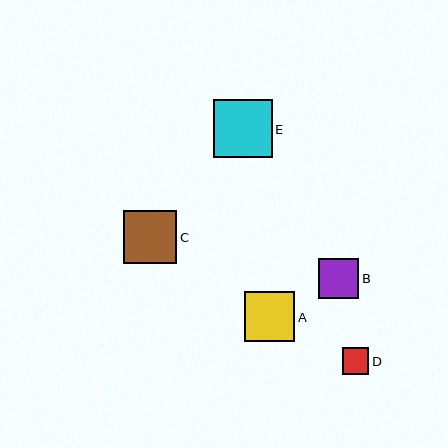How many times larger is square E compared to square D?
Square E is approximately 2.2 times the size of square D.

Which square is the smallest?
Square D is the smallest with a size of approximately 27 pixels.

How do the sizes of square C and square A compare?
Square C and square A are approximately the same size.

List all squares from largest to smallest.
From largest to smallest: E, C, A, B, D.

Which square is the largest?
Square E is the largest with a size of approximately 58 pixels.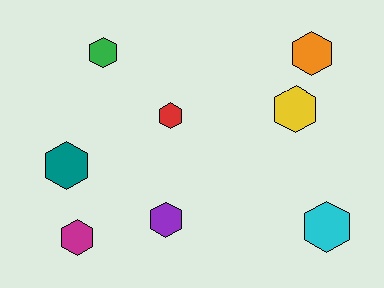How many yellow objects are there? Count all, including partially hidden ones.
There is 1 yellow object.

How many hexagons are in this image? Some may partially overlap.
There are 8 hexagons.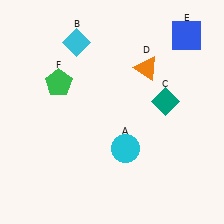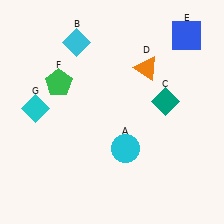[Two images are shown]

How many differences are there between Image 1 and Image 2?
There is 1 difference between the two images.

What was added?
A cyan diamond (G) was added in Image 2.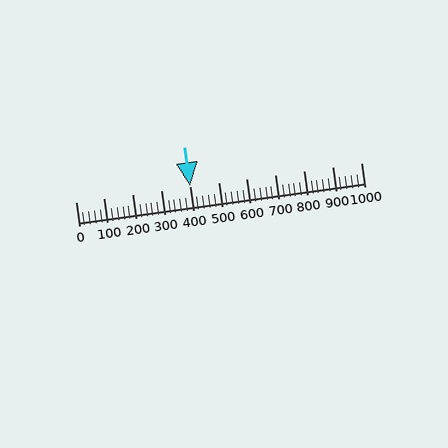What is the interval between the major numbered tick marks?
The major tick marks are spaced 100 units apart.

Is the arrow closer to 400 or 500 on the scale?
The arrow is closer to 400.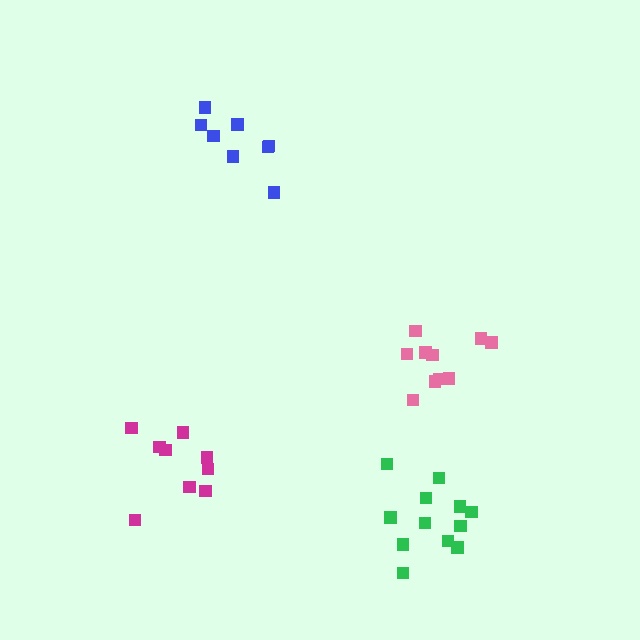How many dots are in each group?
Group 1: 12 dots, Group 2: 9 dots, Group 3: 8 dots, Group 4: 10 dots (39 total).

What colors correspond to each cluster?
The clusters are colored: green, magenta, blue, pink.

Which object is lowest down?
The green cluster is bottommost.